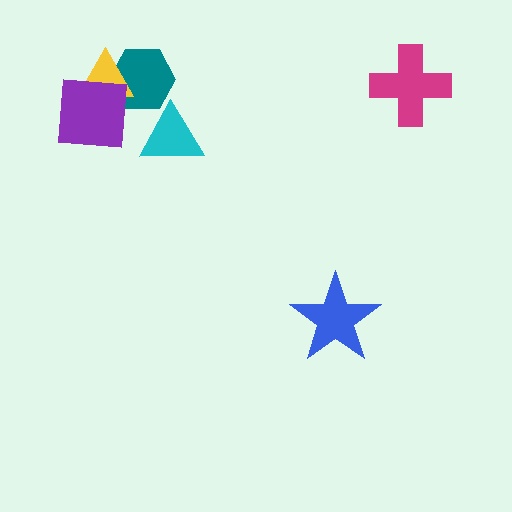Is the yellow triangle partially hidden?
Yes, it is partially covered by another shape.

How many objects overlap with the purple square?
1 object overlaps with the purple square.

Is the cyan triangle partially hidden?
No, no other shape covers it.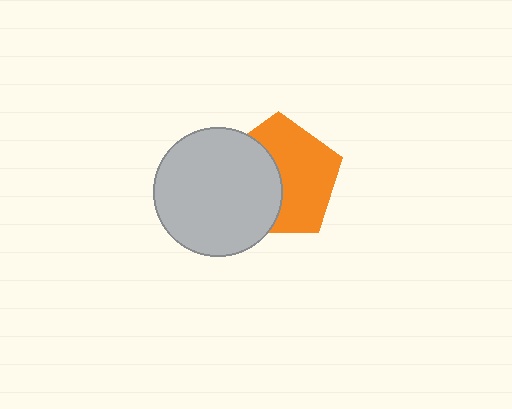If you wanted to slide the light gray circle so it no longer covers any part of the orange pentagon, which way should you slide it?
Slide it left — that is the most direct way to separate the two shapes.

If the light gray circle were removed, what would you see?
You would see the complete orange pentagon.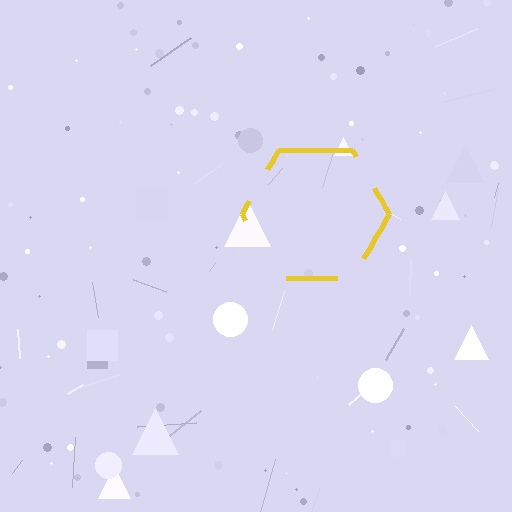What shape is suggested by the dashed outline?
The dashed outline suggests a hexagon.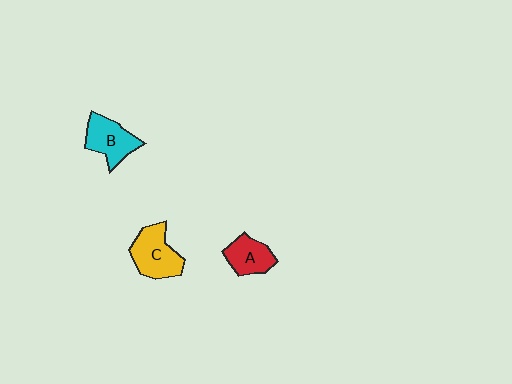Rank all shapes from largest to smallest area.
From largest to smallest: C (yellow), B (cyan), A (red).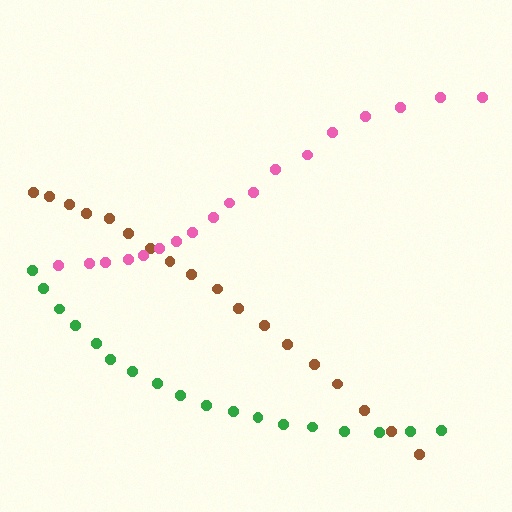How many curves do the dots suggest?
There are 3 distinct paths.